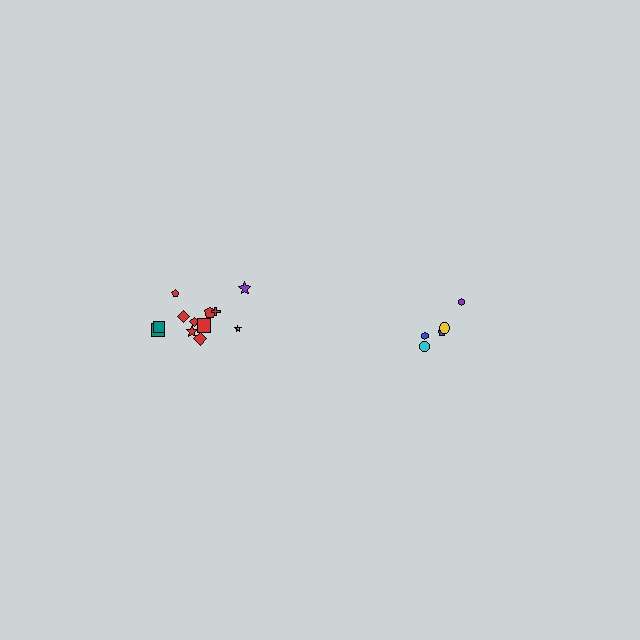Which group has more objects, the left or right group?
The left group.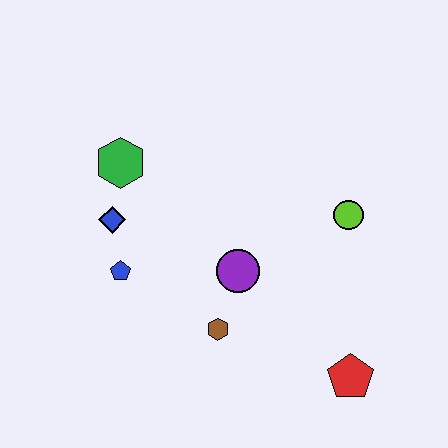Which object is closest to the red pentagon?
The brown hexagon is closest to the red pentagon.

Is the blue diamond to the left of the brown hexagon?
Yes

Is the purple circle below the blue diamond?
Yes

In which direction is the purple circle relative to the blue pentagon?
The purple circle is to the right of the blue pentagon.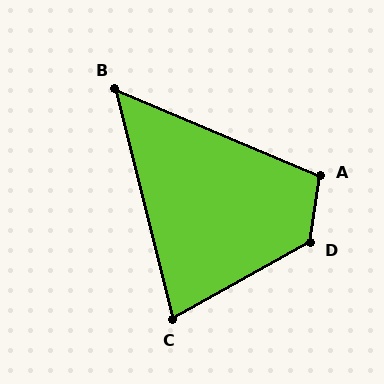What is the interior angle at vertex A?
Approximately 105 degrees (obtuse).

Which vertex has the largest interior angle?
D, at approximately 127 degrees.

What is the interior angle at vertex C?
Approximately 75 degrees (acute).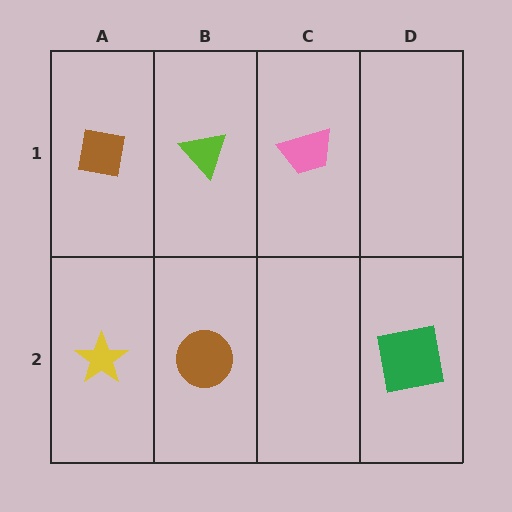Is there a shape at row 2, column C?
No, that cell is empty.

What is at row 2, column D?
A green square.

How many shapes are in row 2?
3 shapes.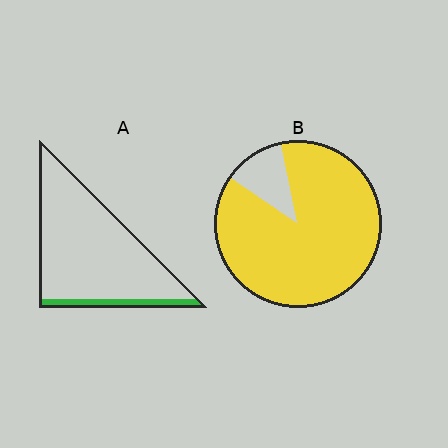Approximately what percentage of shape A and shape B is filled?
A is approximately 10% and B is approximately 90%.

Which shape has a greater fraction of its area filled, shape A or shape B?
Shape B.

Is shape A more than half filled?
No.